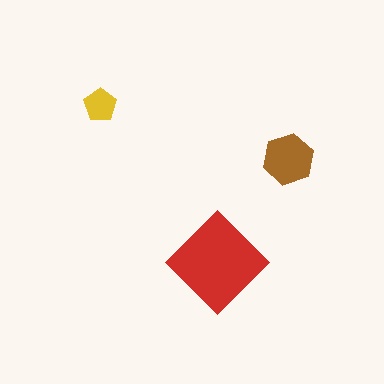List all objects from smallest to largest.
The yellow pentagon, the brown hexagon, the red diamond.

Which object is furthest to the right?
The brown hexagon is rightmost.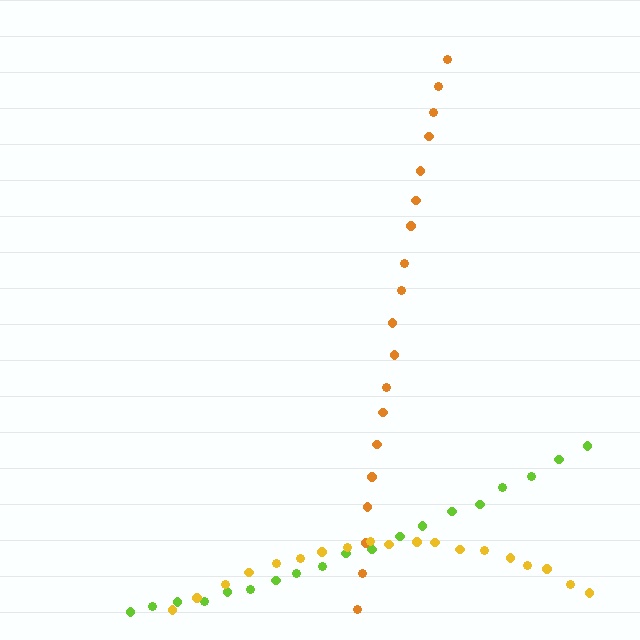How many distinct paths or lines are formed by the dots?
There are 3 distinct paths.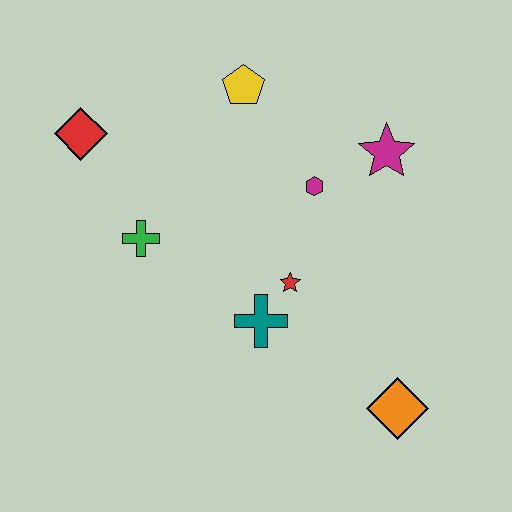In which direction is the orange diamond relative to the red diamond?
The orange diamond is to the right of the red diamond.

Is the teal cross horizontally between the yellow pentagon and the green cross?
No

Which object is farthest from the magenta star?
The red diamond is farthest from the magenta star.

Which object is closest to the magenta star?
The magenta hexagon is closest to the magenta star.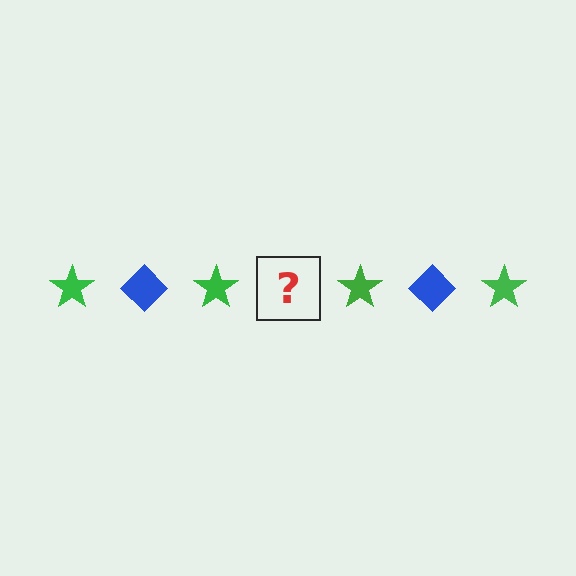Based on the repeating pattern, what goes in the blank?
The blank should be a blue diamond.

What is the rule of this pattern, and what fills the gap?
The rule is that the pattern alternates between green star and blue diamond. The gap should be filled with a blue diamond.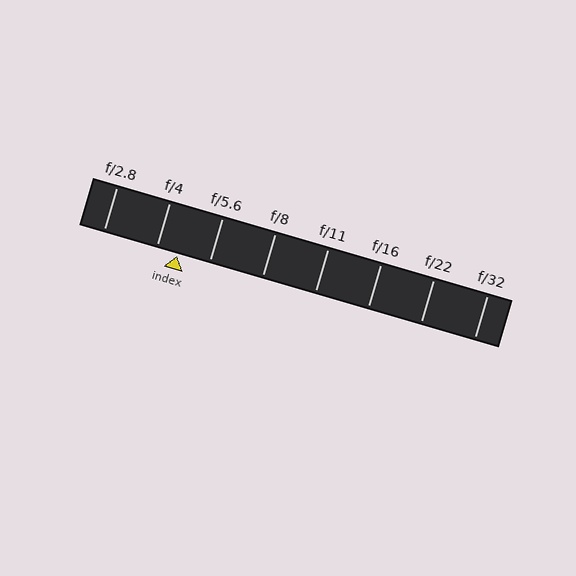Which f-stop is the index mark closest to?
The index mark is closest to f/4.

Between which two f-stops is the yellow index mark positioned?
The index mark is between f/4 and f/5.6.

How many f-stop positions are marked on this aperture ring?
There are 8 f-stop positions marked.